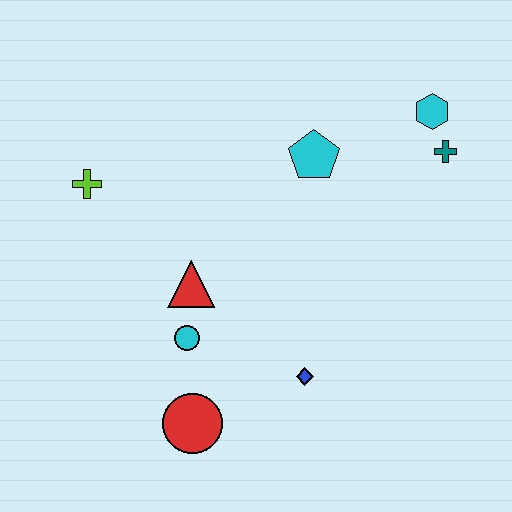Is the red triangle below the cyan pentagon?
Yes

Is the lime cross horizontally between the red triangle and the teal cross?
No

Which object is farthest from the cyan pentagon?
The red circle is farthest from the cyan pentagon.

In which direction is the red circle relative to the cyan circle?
The red circle is below the cyan circle.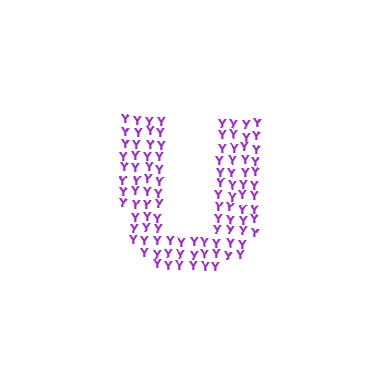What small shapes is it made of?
It is made of small letter Y's.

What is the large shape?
The large shape is the letter U.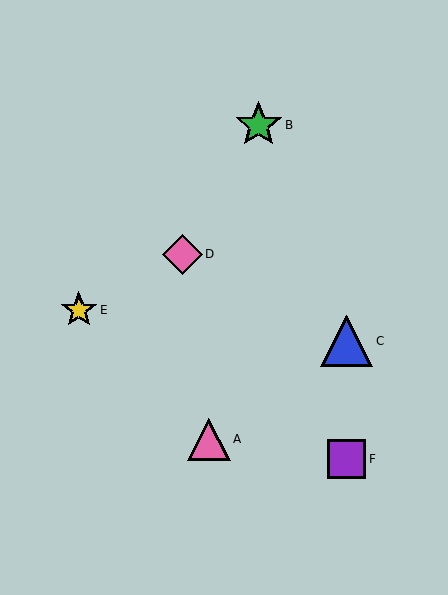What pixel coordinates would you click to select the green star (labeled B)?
Click at (259, 125) to select the green star B.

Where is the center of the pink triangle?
The center of the pink triangle is at (209, 439).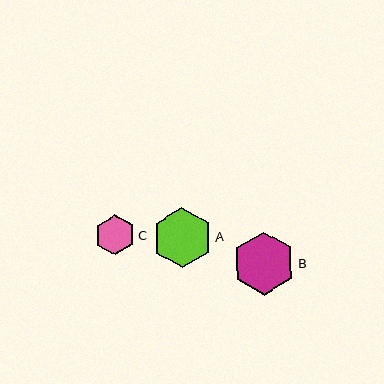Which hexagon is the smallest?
Hexagon C is the smallest with a size of approximately 40 pixels.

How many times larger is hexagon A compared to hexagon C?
Hexagon A is approximately 1.5 times the size of hexagon C.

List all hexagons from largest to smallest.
From largest to smallest: B, A, C.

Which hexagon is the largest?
Hexagon B is the largest with a size of approximately 63 pixels.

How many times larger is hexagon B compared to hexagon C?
Hexagon B is approximately 1.6 times the size of hexagon C.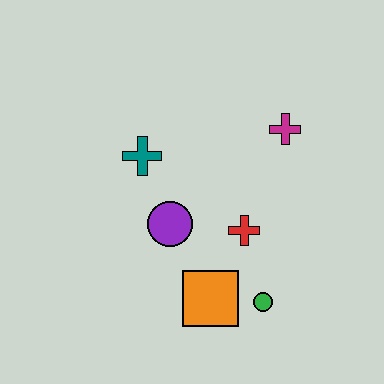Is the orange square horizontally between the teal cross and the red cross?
Yes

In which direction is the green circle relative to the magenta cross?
The green circle is below the magenta cross.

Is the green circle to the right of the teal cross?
Yes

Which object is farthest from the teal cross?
The green circle is farthest from the teal cross.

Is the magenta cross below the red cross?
No